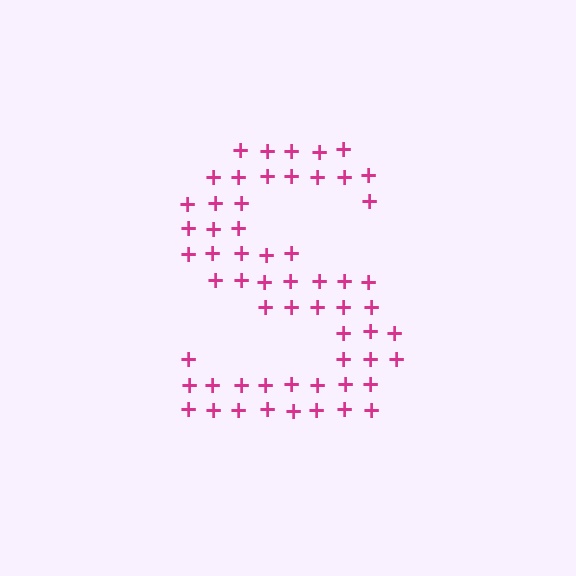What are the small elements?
The small elements are plus signs.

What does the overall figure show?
The overall figure shows the letter S.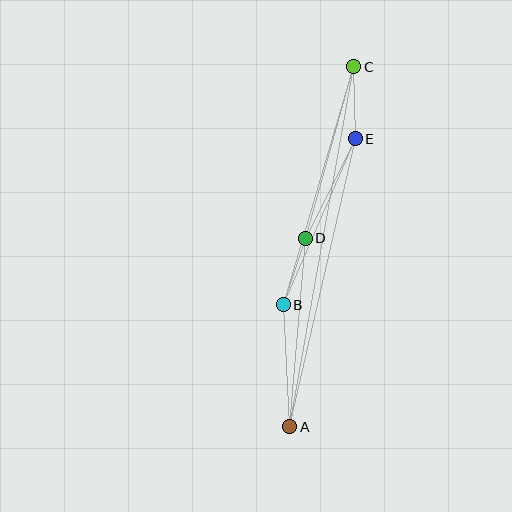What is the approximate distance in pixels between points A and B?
The distance between A and B is approximately 122 pixels.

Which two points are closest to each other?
Points B and D are closest to each other.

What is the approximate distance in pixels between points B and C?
The distance between B and C is approximately 248 pixels.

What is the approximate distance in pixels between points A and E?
The distance between A and E is approximately 296 pixels.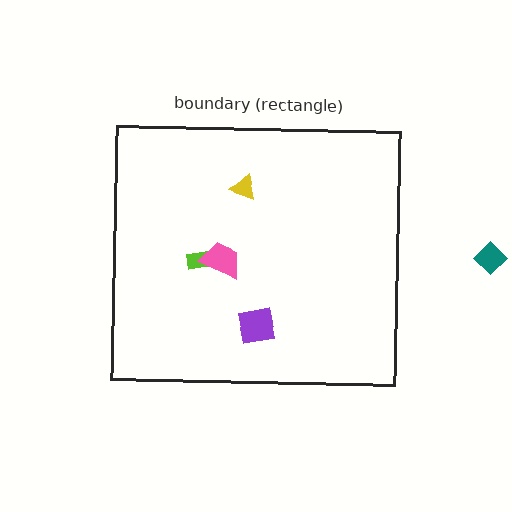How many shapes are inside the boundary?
4 inside, 1 outside.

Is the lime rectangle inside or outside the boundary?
Inside.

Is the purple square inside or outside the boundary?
Inside.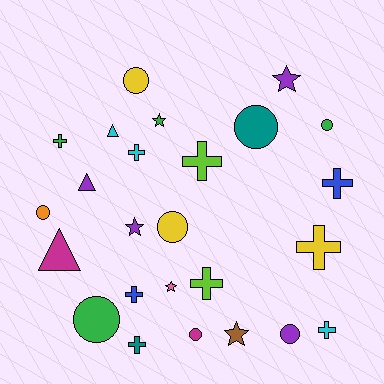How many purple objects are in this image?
There are 4 purple objects.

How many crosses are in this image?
There are 9 crosses.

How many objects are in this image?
There are 25 objects.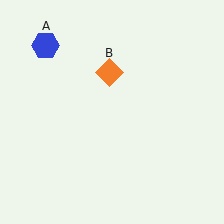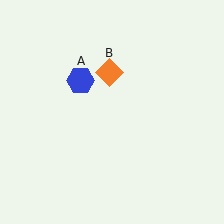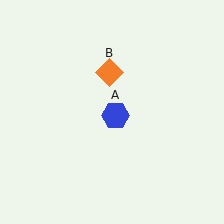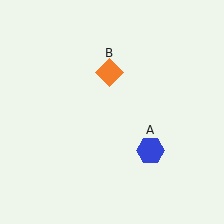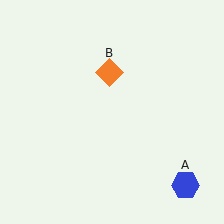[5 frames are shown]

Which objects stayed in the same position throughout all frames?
Orange diamond (object B) remained stationary.